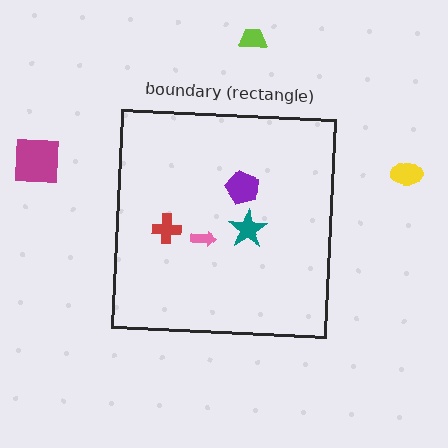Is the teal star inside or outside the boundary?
Inside.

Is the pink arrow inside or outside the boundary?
Inside.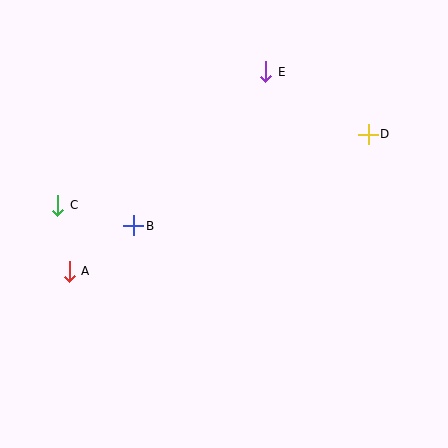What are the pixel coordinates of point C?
Point C is at (58, 206).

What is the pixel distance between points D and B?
The distance between D and B is 252 pixels.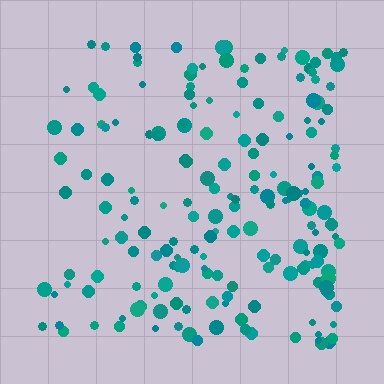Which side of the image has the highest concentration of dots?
The right.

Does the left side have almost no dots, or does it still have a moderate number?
Still a moderate number, just noticeably fewer than the right.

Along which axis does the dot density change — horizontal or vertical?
Horizontal.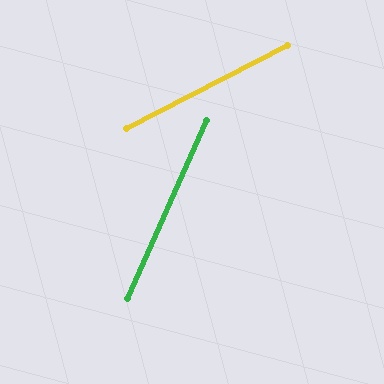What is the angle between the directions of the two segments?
Approximately 39 degrees.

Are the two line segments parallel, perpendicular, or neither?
Neither parallel nor perpendicular — they differ by about 39°.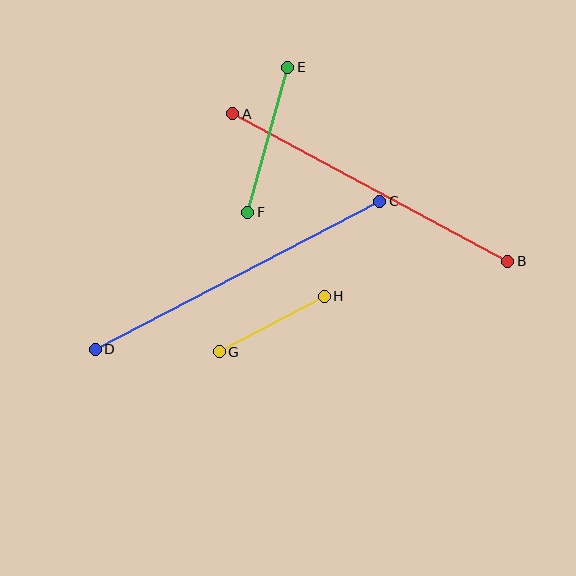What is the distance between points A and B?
The distance is approximately 312 pixels.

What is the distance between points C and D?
The distance is approximately 321 pixels.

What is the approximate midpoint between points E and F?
The midpoint is at approximately (268, 140) pixels.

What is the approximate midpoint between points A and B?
The midpoint is at approximately (370, 188) pixels.